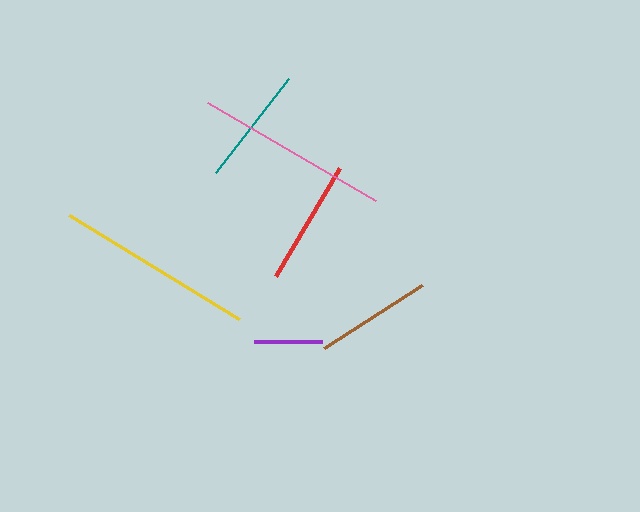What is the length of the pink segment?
The pink segment is approximately 195 pixels long.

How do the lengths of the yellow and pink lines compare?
The yellow and pink lines are approximately the same length.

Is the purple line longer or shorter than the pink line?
The pink line is longer than the purple line.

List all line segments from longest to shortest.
From longest to shortest: yellow, pink, red, teal, brown, purple.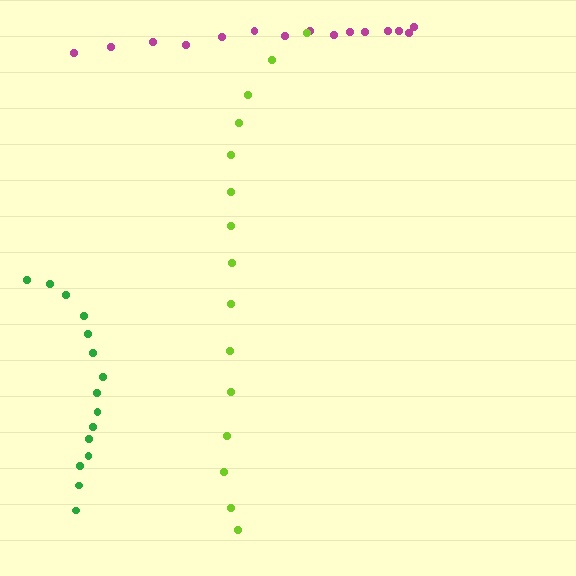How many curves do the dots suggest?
There are 3 distinct paths.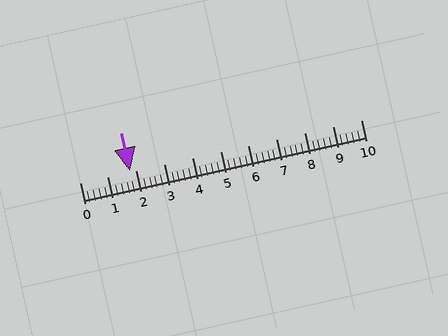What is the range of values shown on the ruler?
The ruler shows values from 0 to 10.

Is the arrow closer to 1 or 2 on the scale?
The arrow is closer to 2.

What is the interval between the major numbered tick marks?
The major tick marks are spaced 1 units apart.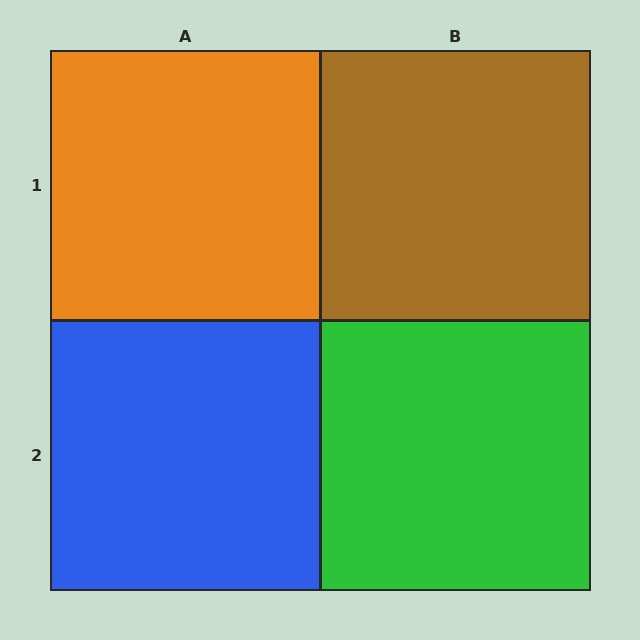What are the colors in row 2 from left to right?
Blue, green.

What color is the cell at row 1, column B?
Brown.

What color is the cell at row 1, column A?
Orange.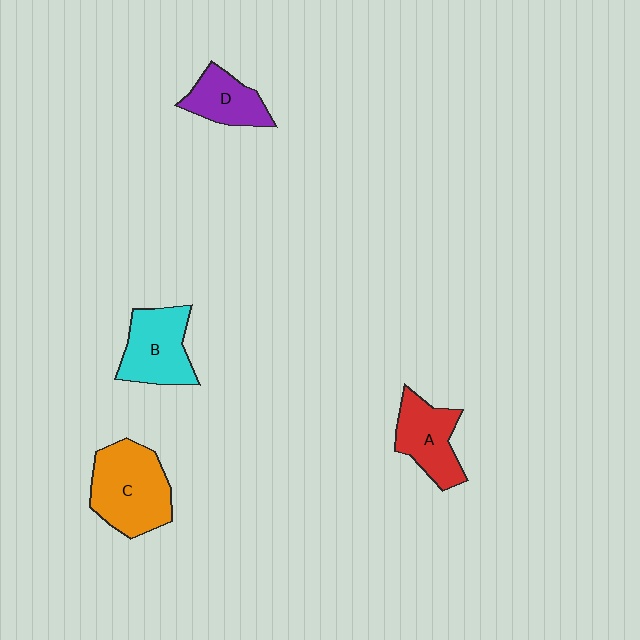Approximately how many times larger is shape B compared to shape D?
Approximately 1.4 times.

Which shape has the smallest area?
Shape D (purple).